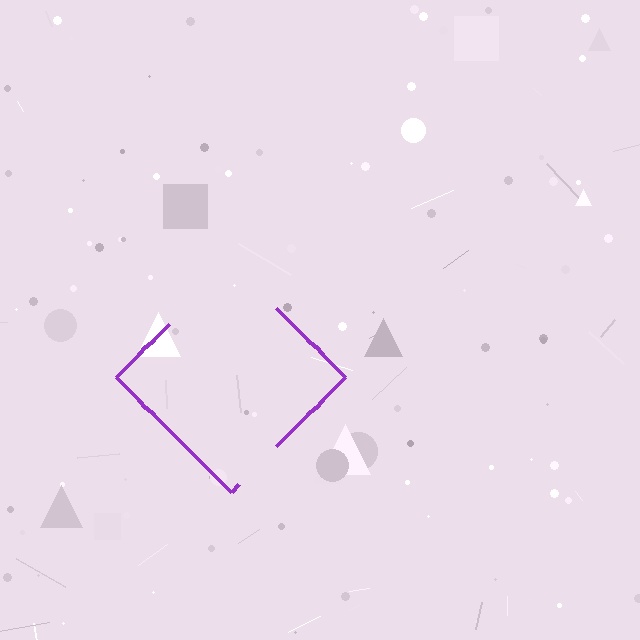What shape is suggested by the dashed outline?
The dashed outline suggests a diamond.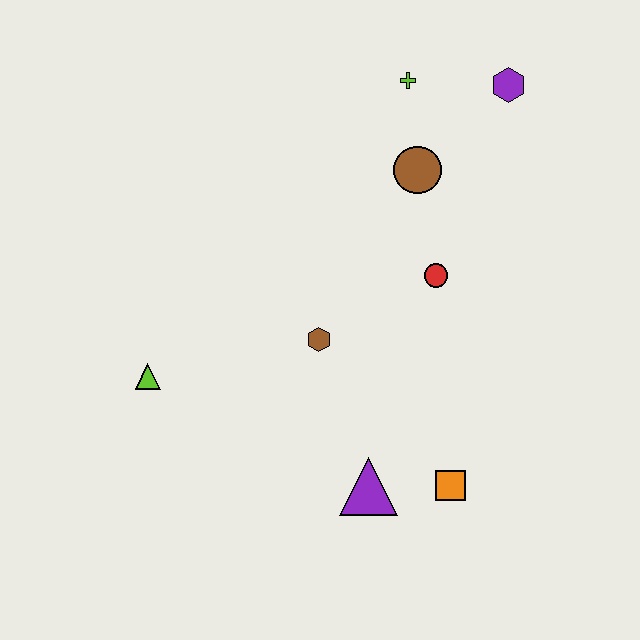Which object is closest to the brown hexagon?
The red circle is closest to the brown hexagon.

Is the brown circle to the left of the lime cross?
No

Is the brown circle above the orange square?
Yes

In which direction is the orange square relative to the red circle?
The orange square is below the red circle.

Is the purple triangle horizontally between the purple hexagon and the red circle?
No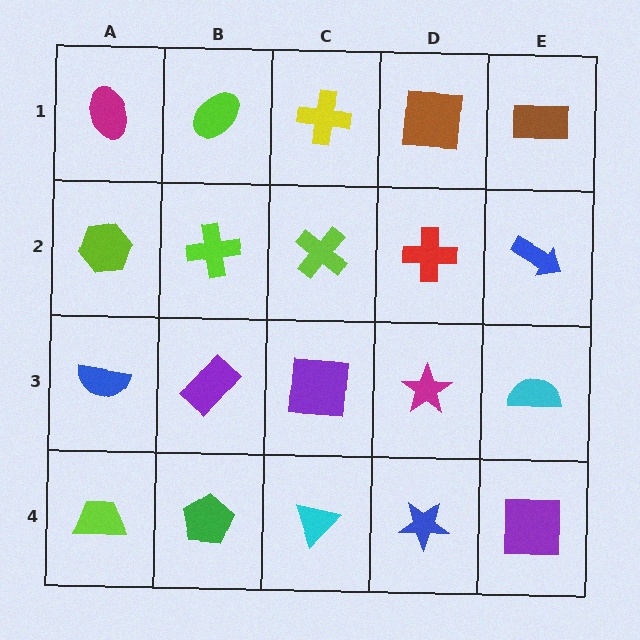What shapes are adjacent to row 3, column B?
A lime cross (row 2, column B), a green pentagon (row 4, column B), a blue semicircle (row 3, column A), a purple square (row 3, column C).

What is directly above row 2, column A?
A magenta ellipse.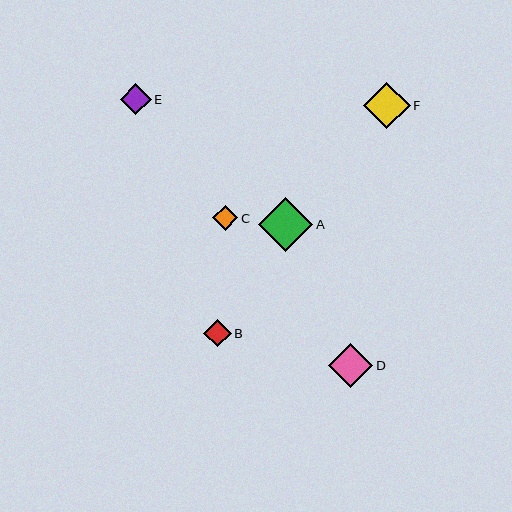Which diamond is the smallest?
Diamond C is the smallest with a size of approximately 25 pixels.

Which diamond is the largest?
Diamond A is the largest with a size of approximately 54 pixels.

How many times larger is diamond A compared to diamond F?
Diamond A is approximately 1.2 times the size of diamond F.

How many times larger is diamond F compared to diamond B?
Diamond F is approximately 1.7 times the size of diamond B.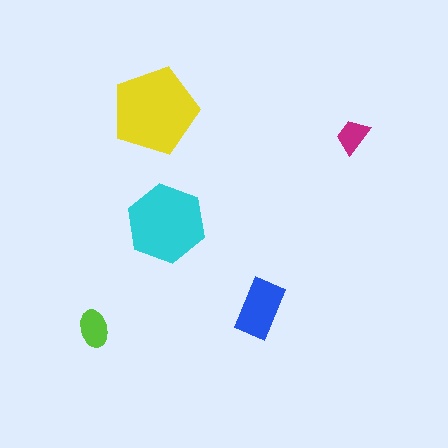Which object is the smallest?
The magenta trapezoid.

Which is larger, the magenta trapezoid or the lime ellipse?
The lime ellipse.